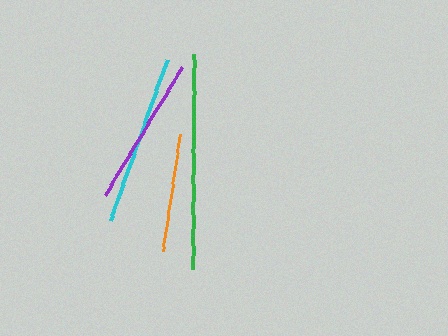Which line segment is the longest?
The green line is the longest at approximately 215 pixels.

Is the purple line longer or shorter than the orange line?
The purple line is longer than the orange line.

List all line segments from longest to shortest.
From longest to shortest: green, cyan, purple, orange.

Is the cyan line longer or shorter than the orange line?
The cyan line is longer than the orange line.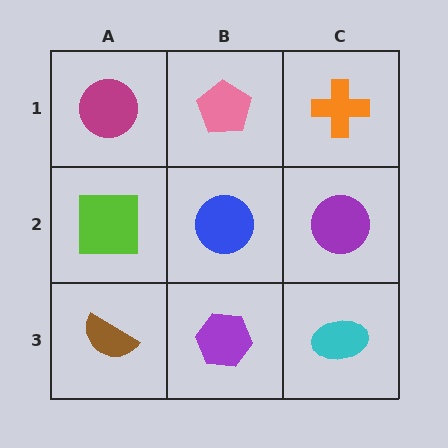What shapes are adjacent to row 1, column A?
A lime square (row 2, column A), a pink pentagon (row 1, column B).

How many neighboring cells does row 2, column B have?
4.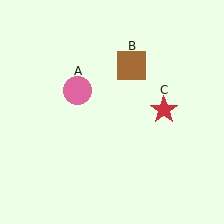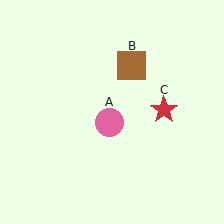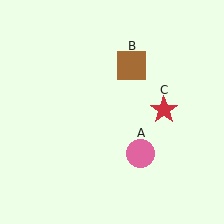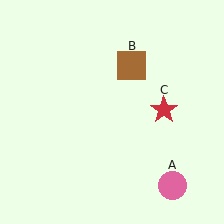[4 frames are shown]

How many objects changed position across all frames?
1 object changed position: pink circle (object A).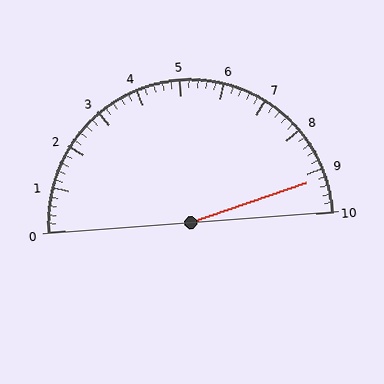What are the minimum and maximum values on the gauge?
The gauge ranges from 0 to 10.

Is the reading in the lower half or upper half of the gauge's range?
The reading is in the upper half of the range (0 to 10).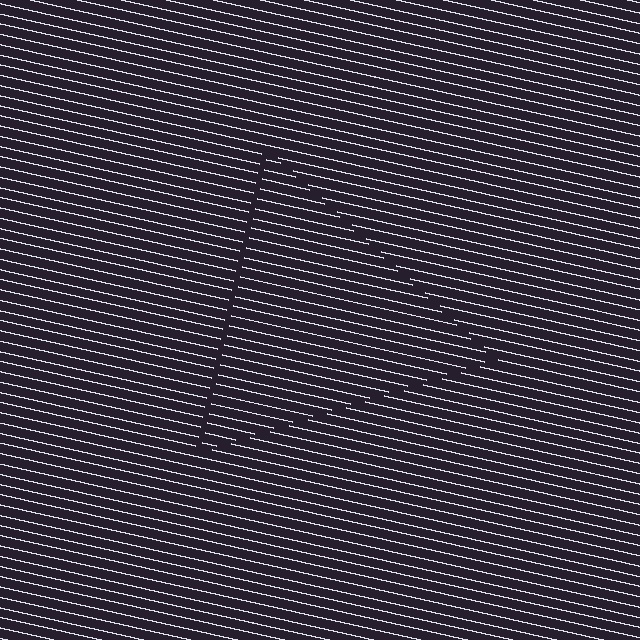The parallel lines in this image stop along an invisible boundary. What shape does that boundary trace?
An illusory triangle. The interior of the shape contains the same grating, shifted by half a period — the contour is defined by the phase discontinuity where line-ends from the inner and outer gratings abut.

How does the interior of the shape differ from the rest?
The interior of the shape contains the same grating, shifted by half a period — the contour is defined by the phase discontinuity where line-ends from the inner and outer gratings abut.